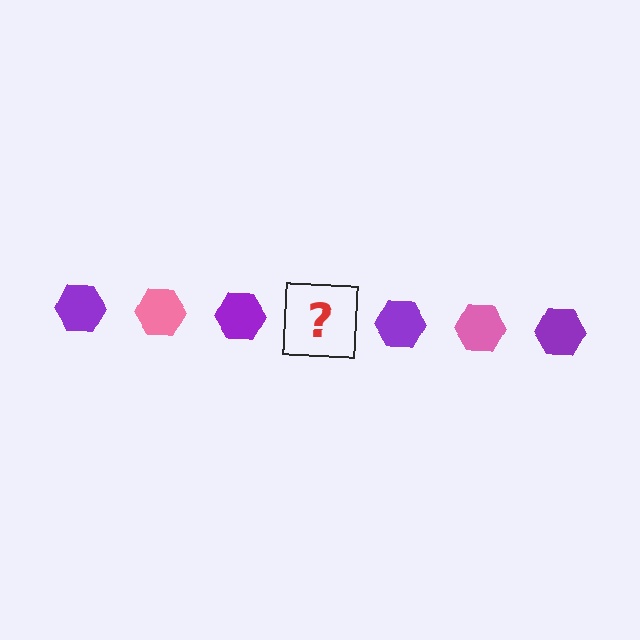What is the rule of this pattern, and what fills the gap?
The rule is that the pattern cycles through purple, pink hexagons. The gap should be filled with a pink hexagon.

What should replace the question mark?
The question mark should be replaced with a pink hexagon.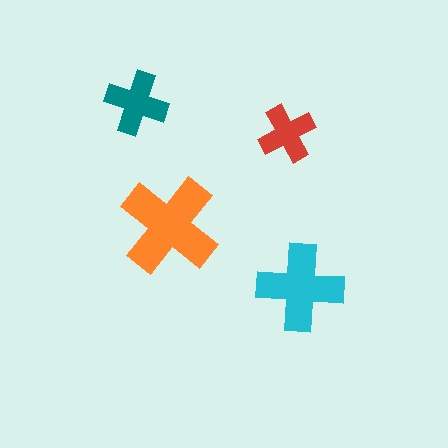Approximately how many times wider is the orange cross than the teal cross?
About 1.5 times wider.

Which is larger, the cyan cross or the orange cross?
The orange one.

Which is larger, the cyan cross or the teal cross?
The cyan one.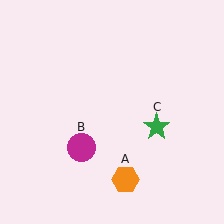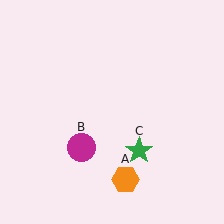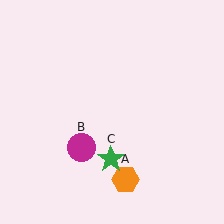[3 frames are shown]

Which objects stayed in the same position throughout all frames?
Orange hexagon (object A) and magenta circle (object B) remained stationary.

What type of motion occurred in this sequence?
The green star (object C) rotated clockwise around the center of the scene.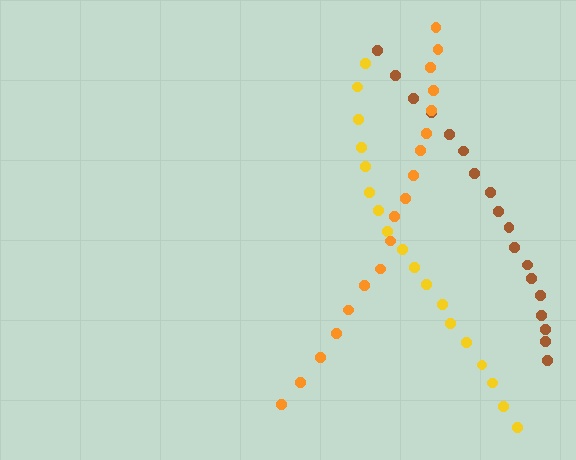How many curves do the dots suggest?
There are 3 distinct paths.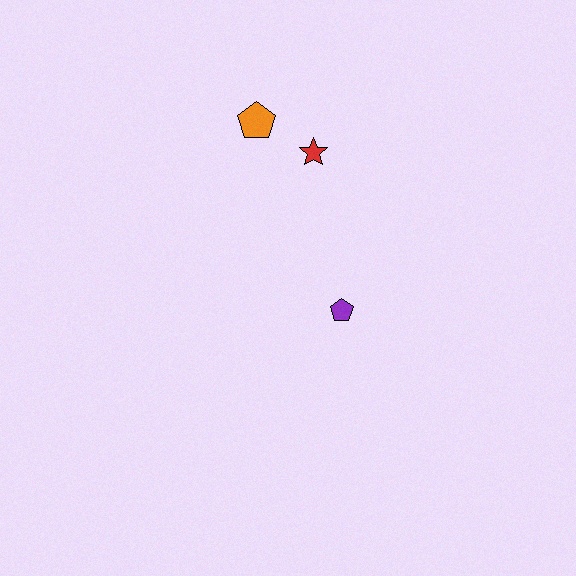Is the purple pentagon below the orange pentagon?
Yes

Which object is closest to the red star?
The orange pentagon is closest to the red star.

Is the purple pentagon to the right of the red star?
Yes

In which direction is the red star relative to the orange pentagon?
The red star is to the right of the orange pentagon.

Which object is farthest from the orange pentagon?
The purple pentagon is farthest from the orange pentagon.